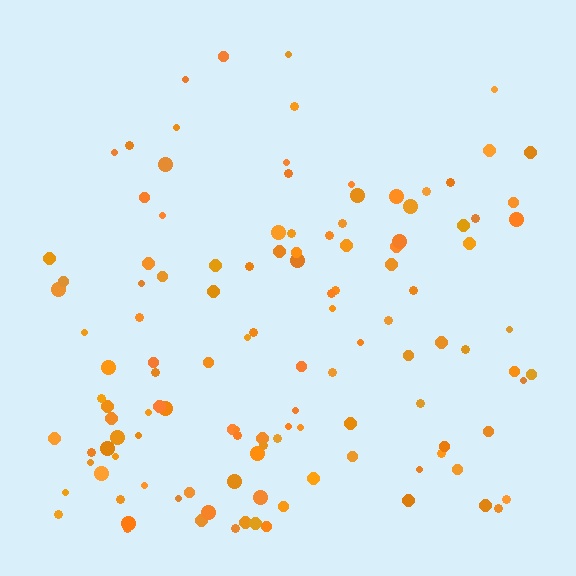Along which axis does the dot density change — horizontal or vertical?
Vertical.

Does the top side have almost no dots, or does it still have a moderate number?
Still a moderate number, just noticeably fewer than the bottom.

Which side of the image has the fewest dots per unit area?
The top.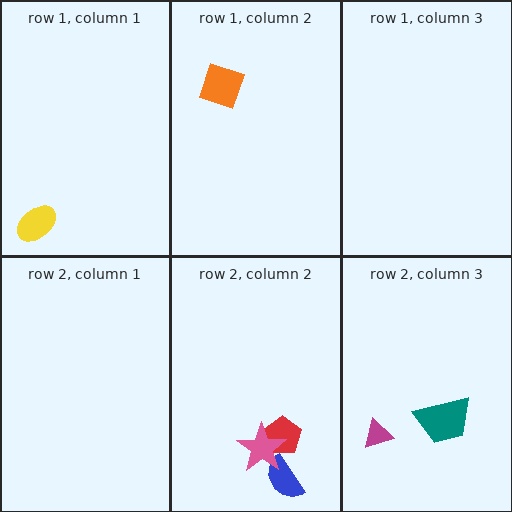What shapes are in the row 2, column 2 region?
The blue semicircle, the red pentagon, the pink star.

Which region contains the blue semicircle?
The row 2, column 2 region.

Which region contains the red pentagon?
The row 2, column 2 region.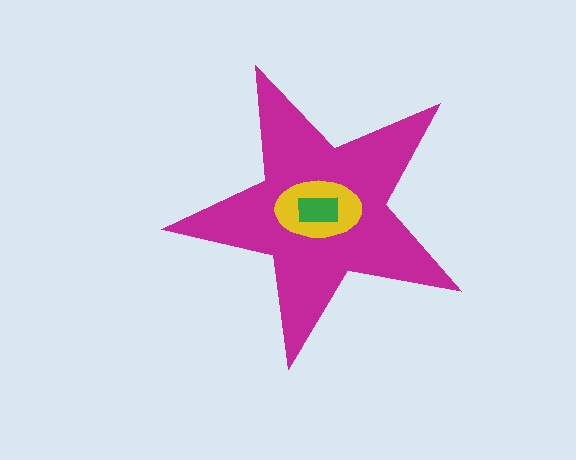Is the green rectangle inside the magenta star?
Yes.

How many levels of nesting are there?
3.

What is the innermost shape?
The green rectangle.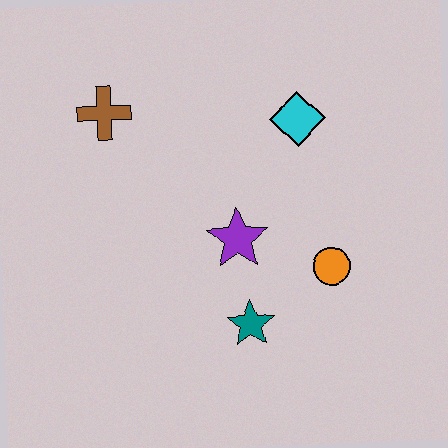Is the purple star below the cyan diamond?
Yes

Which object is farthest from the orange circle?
The brown cross is farthest from the orange circle.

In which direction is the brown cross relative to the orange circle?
The brown cross is to the left of the orange circle.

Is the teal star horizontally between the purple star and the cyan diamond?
Yes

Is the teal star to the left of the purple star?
No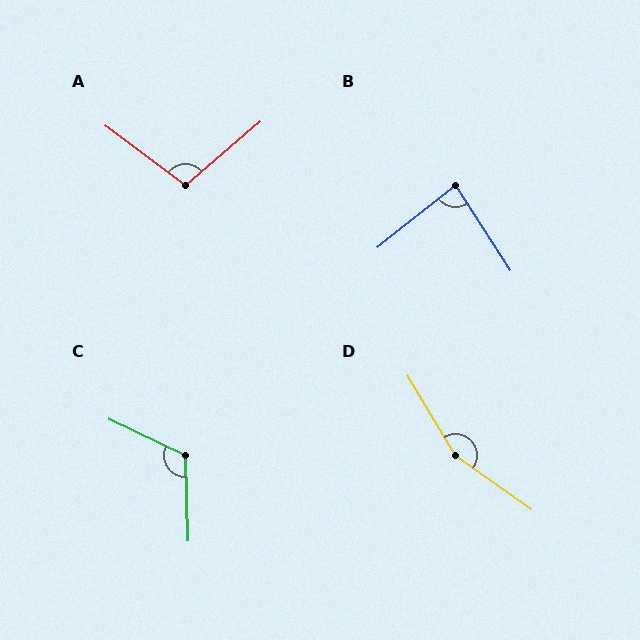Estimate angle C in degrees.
Approximately 117 degrees.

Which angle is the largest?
D, at approximately 156 degrees.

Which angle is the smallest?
B, at approximately 84 degrees.